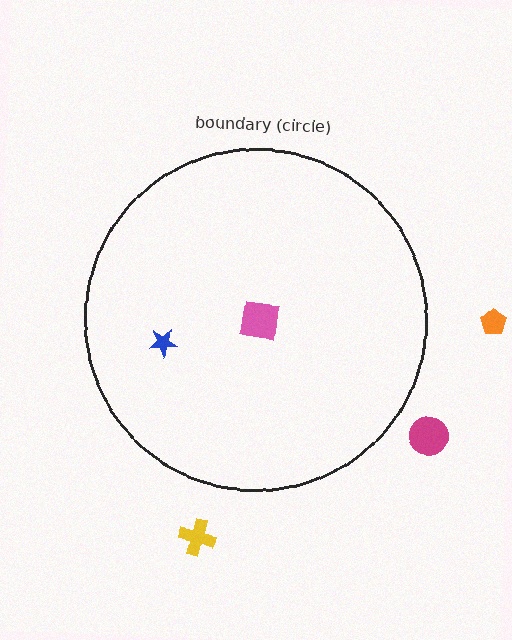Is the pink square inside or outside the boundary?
Inside.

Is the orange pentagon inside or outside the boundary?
Outside.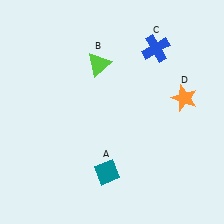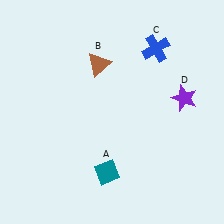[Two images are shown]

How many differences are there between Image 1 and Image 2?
There are 2 differences between the two images.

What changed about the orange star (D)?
In Image 1, D is orange. In Image 2, it changed to purple.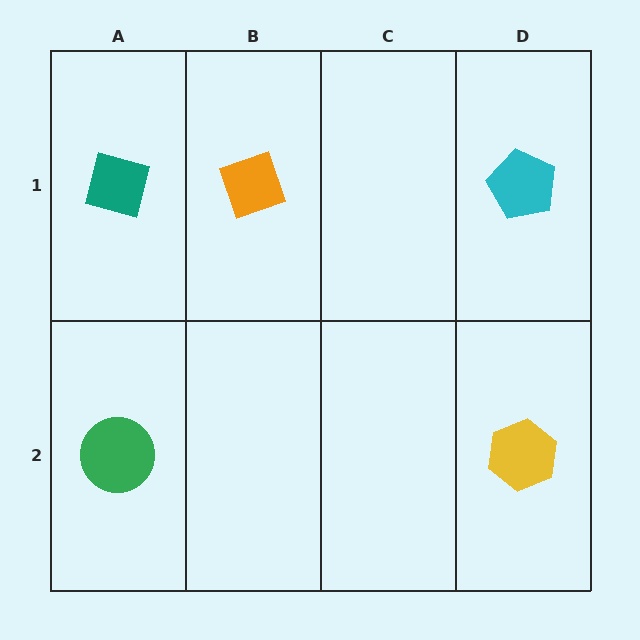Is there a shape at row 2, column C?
No, that cell is empty.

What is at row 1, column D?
A cyan pentagon.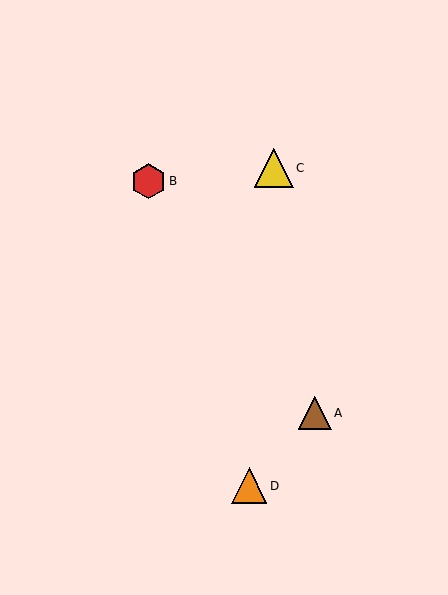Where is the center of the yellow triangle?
The center of the yellow triangle is at (274, 168).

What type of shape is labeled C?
Shape C is a yellow triangle.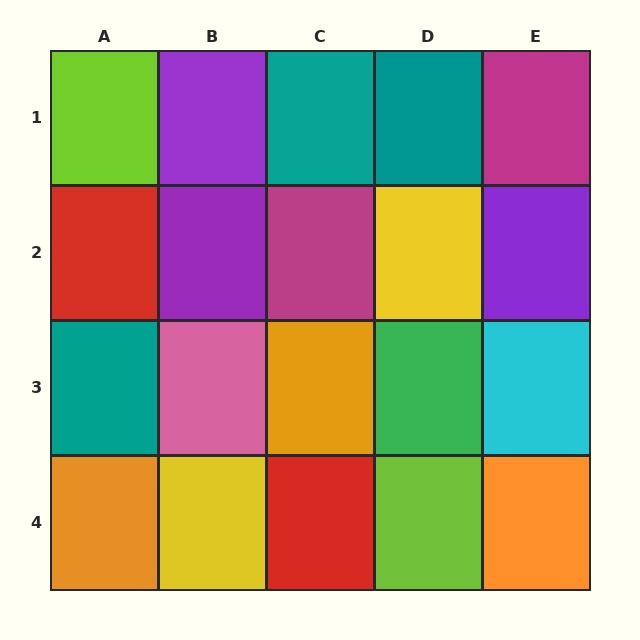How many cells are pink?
1 cell is pink.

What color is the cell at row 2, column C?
Magenta.